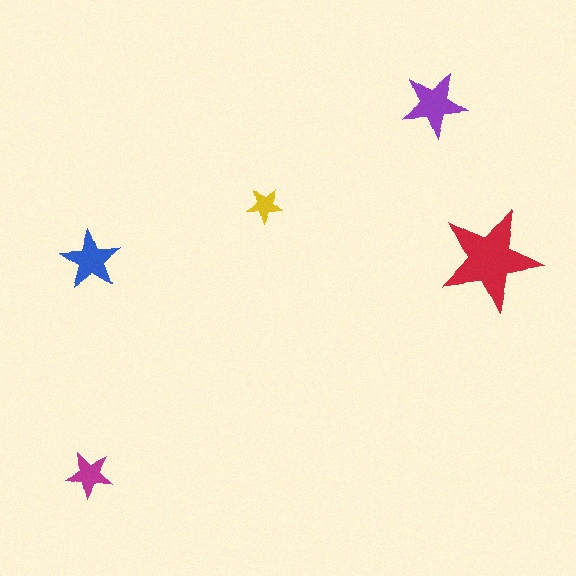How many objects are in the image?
There are 5 objects in the image.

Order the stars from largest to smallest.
the red one, the purple one, the blue one, the magenta one, the yellow one.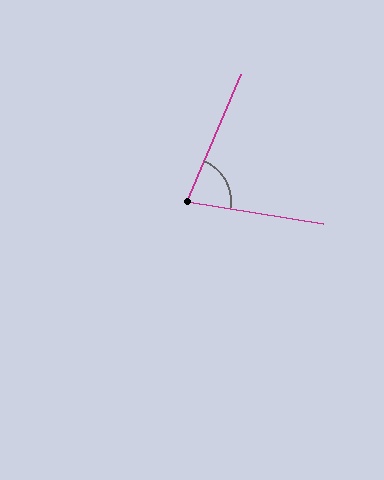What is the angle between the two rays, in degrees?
Approximately 76 degrees.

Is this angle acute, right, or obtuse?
It is acute.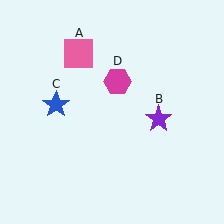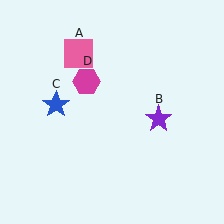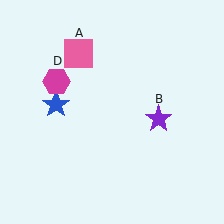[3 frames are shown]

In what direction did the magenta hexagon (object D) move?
The magenta hexagon (object D) moved left.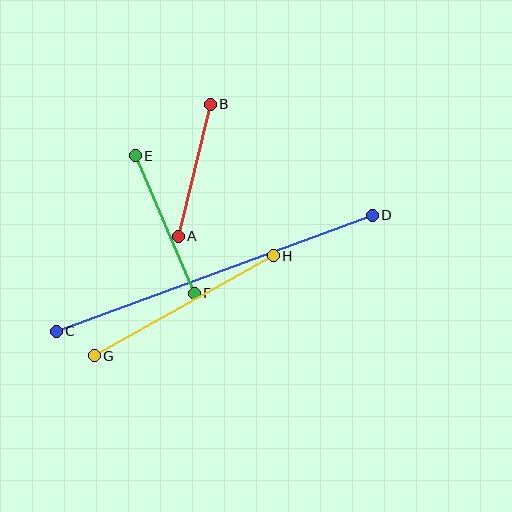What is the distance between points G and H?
The distance is approximately 205 pixels.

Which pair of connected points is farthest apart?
Points C and D are farthest apart.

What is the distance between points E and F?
The distance is approximately 150 pixels.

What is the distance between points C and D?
The distance is approximately 337 pixels.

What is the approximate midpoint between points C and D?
The midpoint is at approximately (214, 273) pixels.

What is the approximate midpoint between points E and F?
The midpoint is at approximately (165, 224) pixels.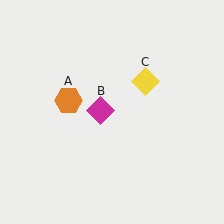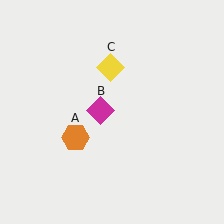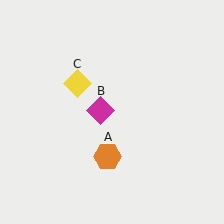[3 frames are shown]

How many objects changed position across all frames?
2 objects changed position: orange hexagon (object A), yellow diamond (object C).